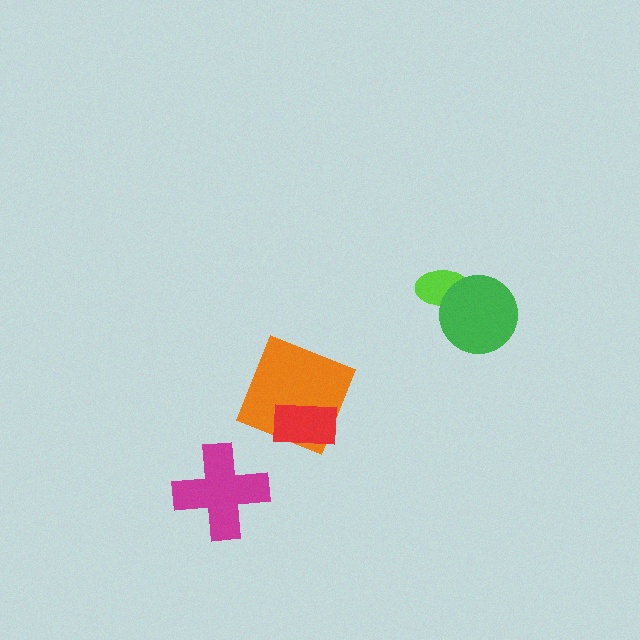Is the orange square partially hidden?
Yes, it is partially covered by another shape.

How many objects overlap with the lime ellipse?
1 object overlaps with the lime ellipse.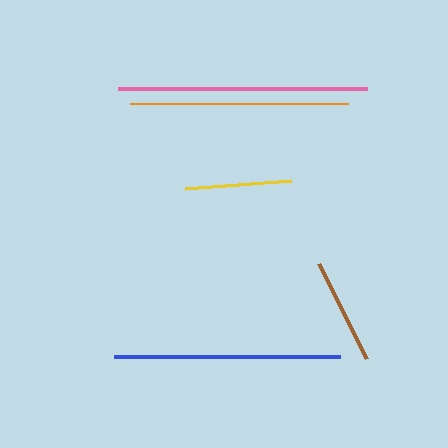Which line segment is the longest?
The pink line is the longest at approximately 249 pixels.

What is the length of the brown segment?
The brown segment is approximately 106 pixels long.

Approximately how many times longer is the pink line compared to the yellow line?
The pink line is approximately 2.3 times the length of the yellow line.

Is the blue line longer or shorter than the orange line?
The blue line is longer than the orange line.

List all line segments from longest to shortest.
From longest to shortest: pink, blue, orange, yellow, brown.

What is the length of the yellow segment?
The yellow segment is approximately 107 pixels long.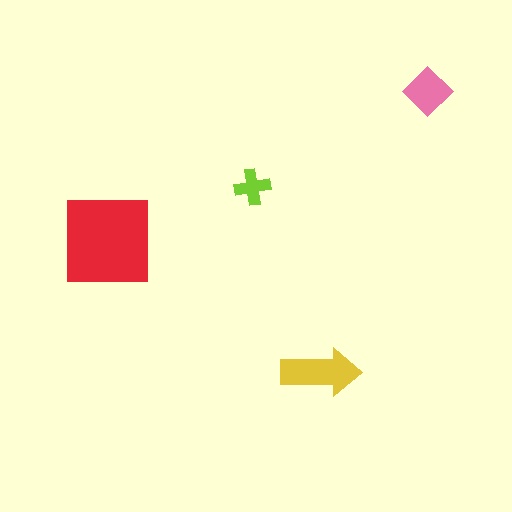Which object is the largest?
The red square.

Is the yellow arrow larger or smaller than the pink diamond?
Larger.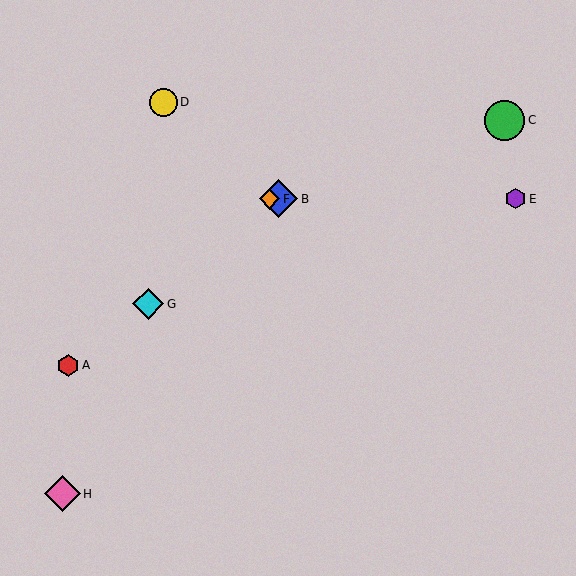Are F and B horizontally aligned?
Yes, both are at y≈199.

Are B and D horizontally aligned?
No, B is at y≈199 and D is at y≈102.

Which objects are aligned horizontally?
Objects B, E, F are aligned horizontally.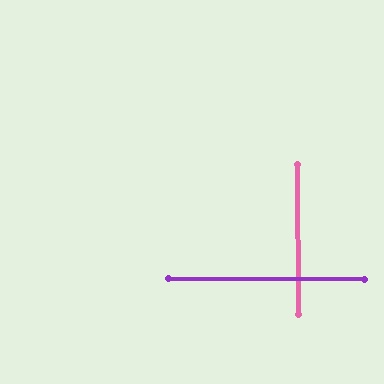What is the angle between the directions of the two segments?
Approximately 89 degrees.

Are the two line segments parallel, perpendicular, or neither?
Perpendicular — they meet at approximately 89°.